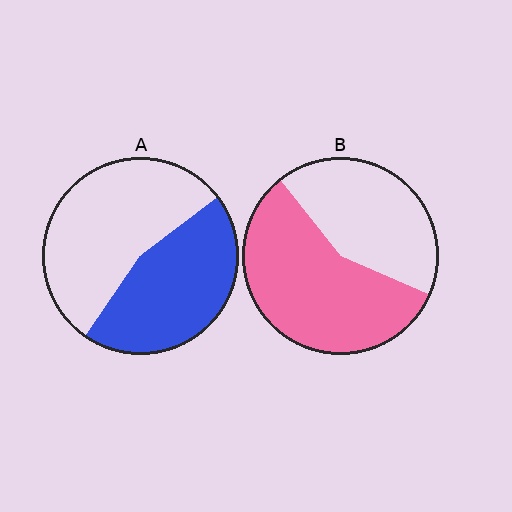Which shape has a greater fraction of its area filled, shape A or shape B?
Shape B.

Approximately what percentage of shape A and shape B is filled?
A is approximately 45% and B is approximately 60%.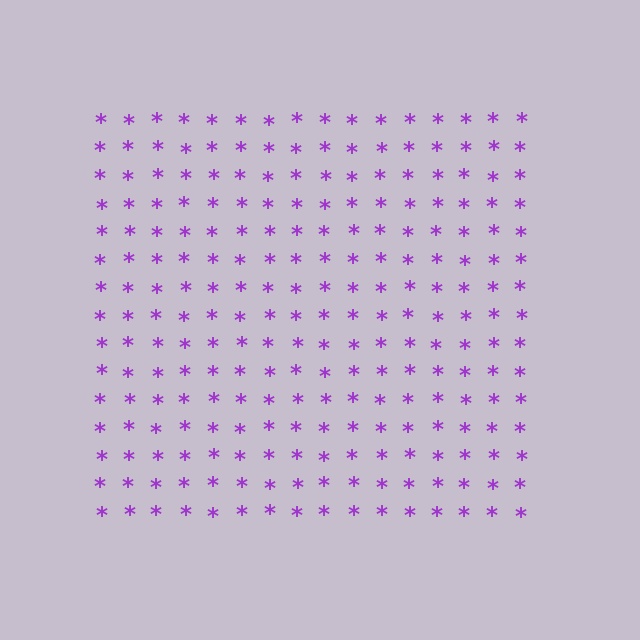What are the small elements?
The small elements are asterisks.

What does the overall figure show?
The overall figure shows a square.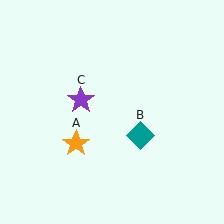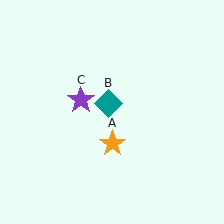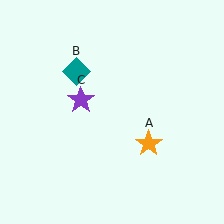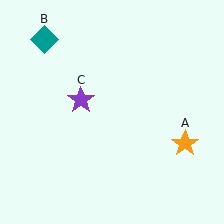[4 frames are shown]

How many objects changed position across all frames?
2 objects changed position: orange star (object A), teal diamond (object B).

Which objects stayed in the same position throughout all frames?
Purple star (object C) remained stationary.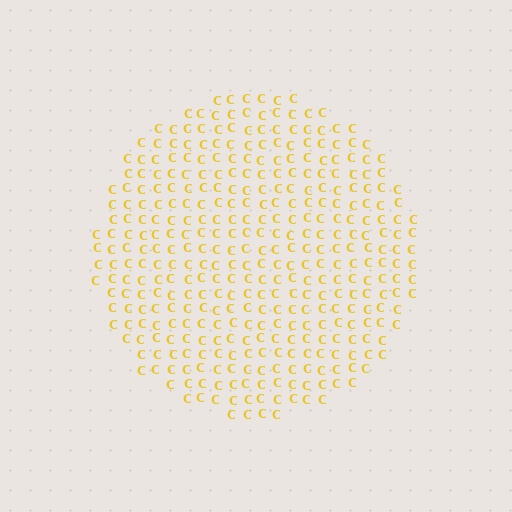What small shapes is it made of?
It is made of small letter C's.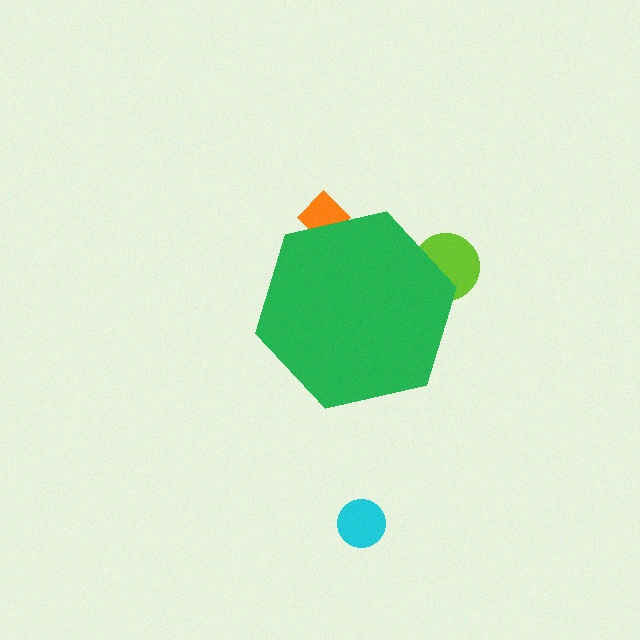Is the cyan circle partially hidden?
No, the cyan circle is fully visible.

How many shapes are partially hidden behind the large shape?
2 shapes are partially hidden.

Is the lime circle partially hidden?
Yes, the lime circle is partially hidden behind the green hexagon.